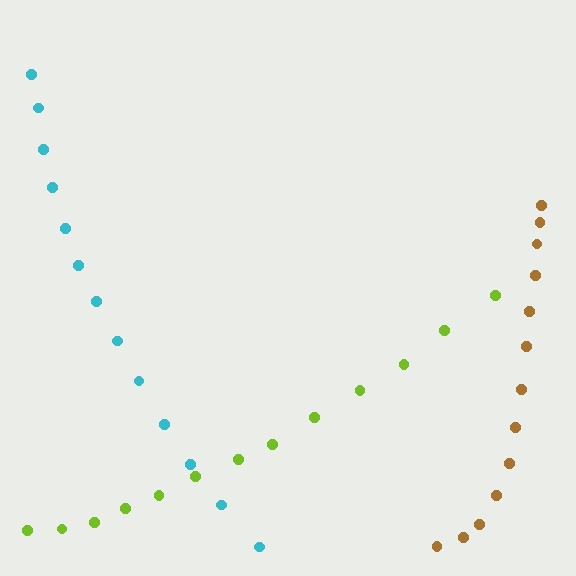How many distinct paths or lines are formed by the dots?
There are 3 distinct paths.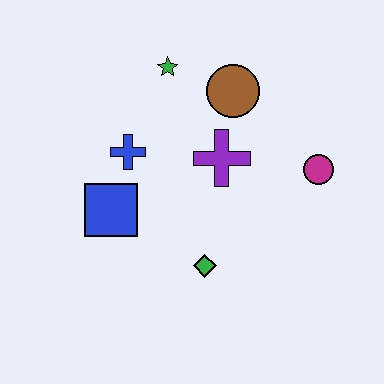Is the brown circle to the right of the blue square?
Yes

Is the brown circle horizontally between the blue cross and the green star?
No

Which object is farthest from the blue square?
The magenta circle is farthest from the blue square.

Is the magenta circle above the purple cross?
No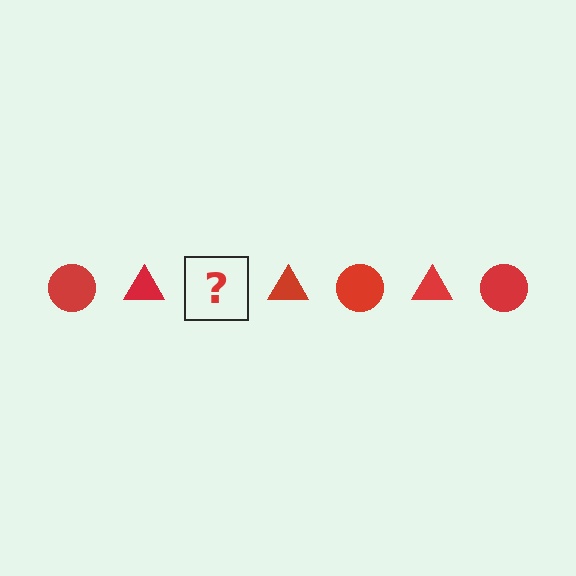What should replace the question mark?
The question mark should be replaced with a red circle.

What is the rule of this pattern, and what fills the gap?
The rule is that the pattern cycles through circle, triangle shapes in red. The gap should be filled with a red circle.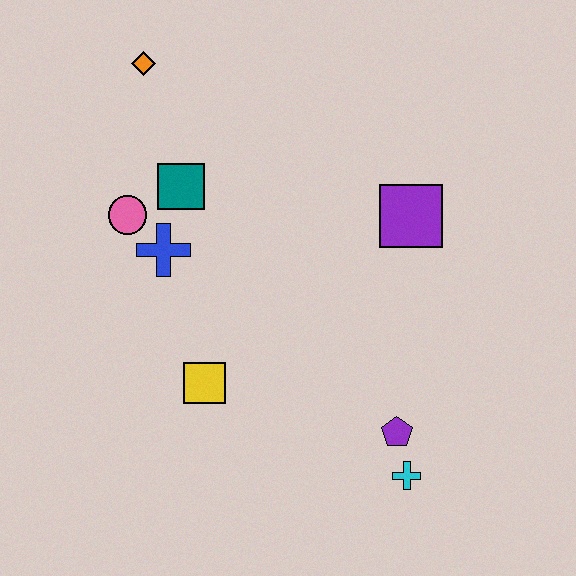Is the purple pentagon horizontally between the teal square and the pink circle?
No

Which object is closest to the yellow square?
The blue cross is closest to the yellow square.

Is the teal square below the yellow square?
No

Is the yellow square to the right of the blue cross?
Yes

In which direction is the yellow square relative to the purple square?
The yellow square is to the left of the purple square.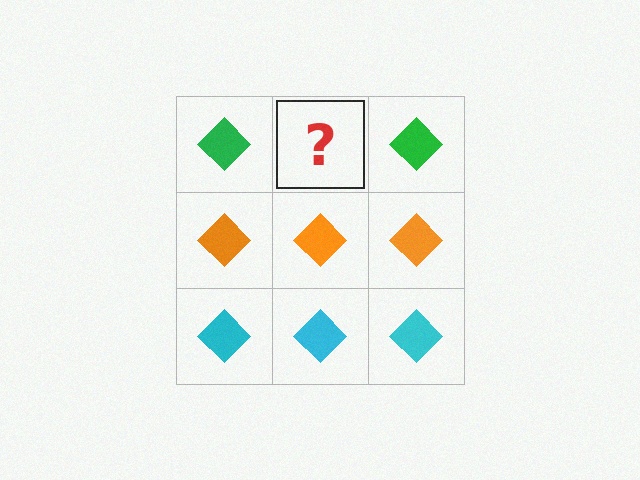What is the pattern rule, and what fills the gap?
The rule is that each row has a consistent color. The gap should be filled with a green diamond.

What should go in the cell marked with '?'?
The missing cell should contain a green diamond.